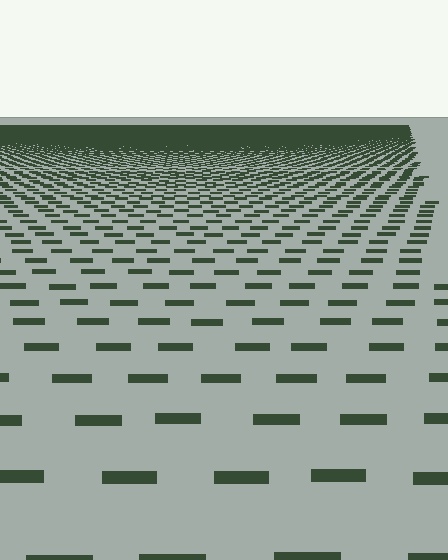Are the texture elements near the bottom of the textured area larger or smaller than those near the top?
Larger. Near the bottom, elements are closer to the viewer and appear at a bigger on-screen size.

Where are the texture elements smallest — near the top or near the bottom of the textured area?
Near the top.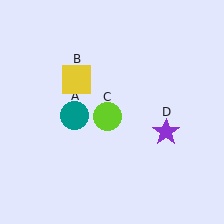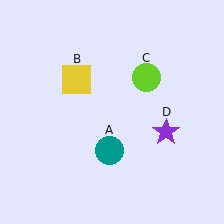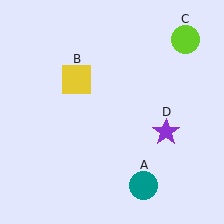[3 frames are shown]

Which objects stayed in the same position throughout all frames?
Yellow square (object B) and purple star (object D) remained stationary.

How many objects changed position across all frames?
2 objects changed position: teal circle (object A), lime circle (object C).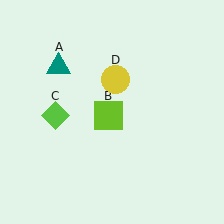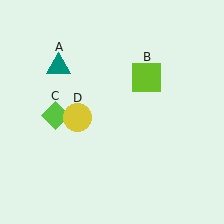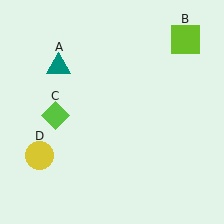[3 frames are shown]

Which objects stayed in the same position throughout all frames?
Teal triangle (object A) and lime diamond (object C) remained stationary.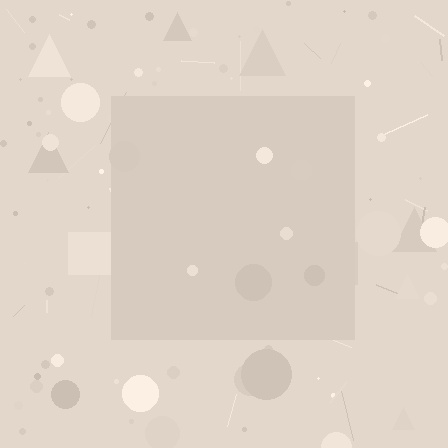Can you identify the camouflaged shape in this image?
The camouflaged shape is a square.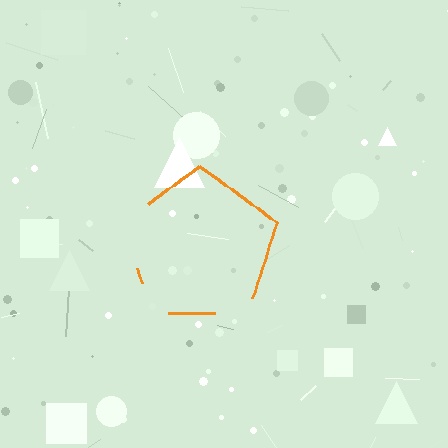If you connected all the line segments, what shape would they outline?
They would outline a pentagon.